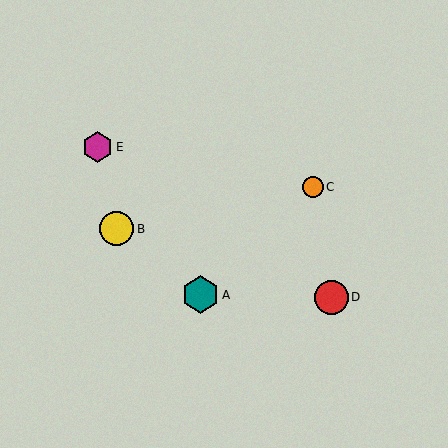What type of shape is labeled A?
Shape A is a teal hexagon.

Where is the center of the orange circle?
The center of the orange circle is at (313, 187).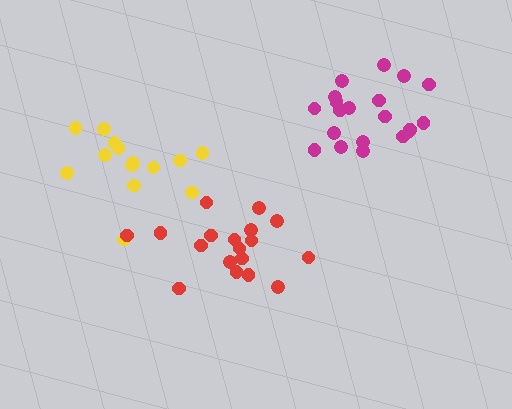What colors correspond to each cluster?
The clusters are colored: yellow, magenta, red.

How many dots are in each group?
Group 1: 14 dots, Group 2: 20 dots, Group 3: 18 dots (52 total).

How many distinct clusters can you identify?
There are 3 distinct clusters.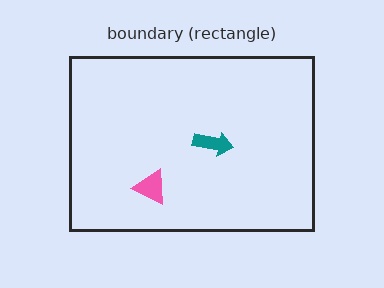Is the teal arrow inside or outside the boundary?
Inside.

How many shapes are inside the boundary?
2 inside, 0 outside.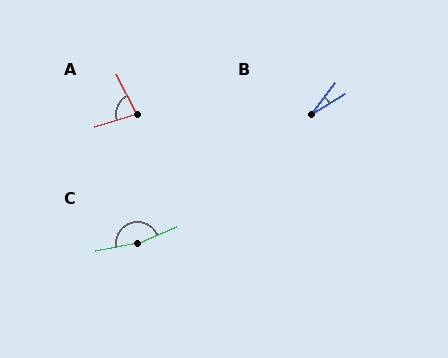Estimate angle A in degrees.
Approximately 80 degrees.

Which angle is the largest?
C, at approximately 168 degrees.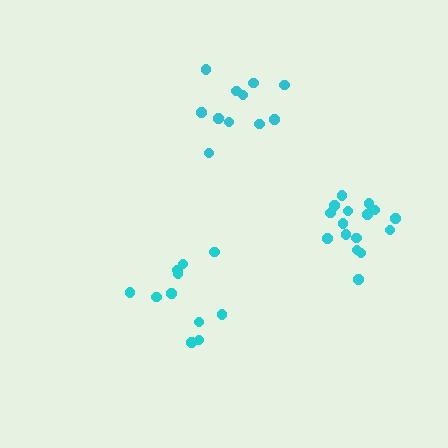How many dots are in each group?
Group 1: 11 dots, Group 2: 11 dots, Group 3: 16 dots (38 total).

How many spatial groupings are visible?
There are 3 spatial groupings.